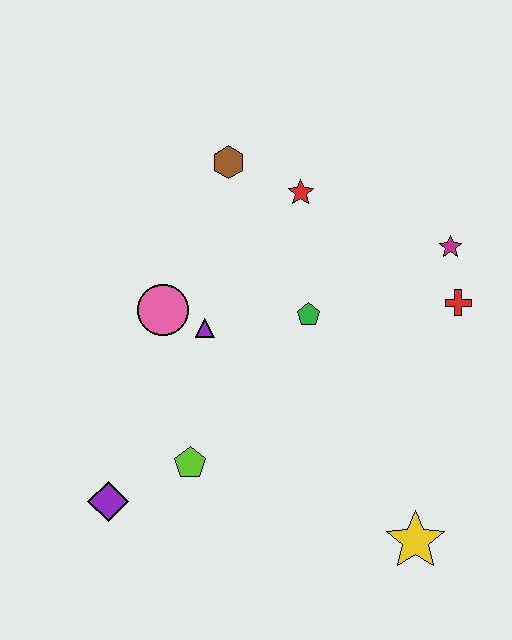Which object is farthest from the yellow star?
The brown hexagon is farthest from the yellow star.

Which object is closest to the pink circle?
The purple triangle is closest to the pink circle.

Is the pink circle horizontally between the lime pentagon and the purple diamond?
Yes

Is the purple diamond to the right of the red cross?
No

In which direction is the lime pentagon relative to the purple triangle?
The lime pentagon is below the purple triangle.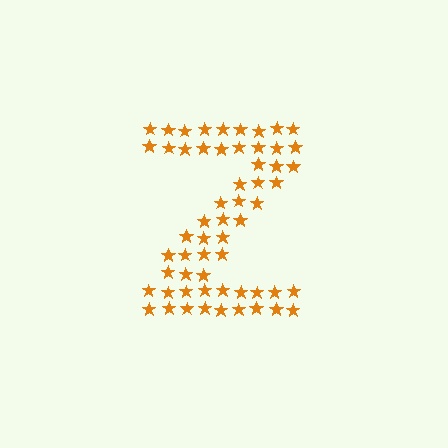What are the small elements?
The small elements are stars.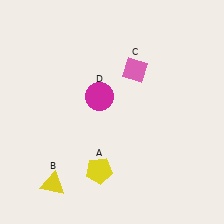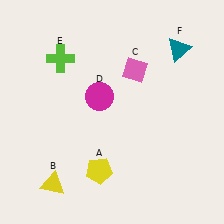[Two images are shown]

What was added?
A lime cross (E), a teal triangle (F) were added in Image 2.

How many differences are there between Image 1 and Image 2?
There are 2 differences between the two images.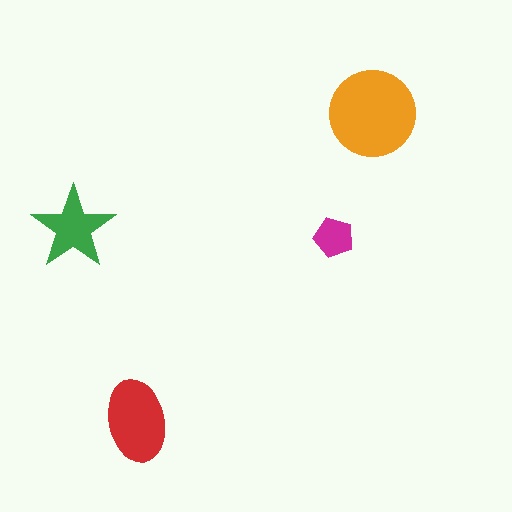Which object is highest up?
The orange circle is topmost.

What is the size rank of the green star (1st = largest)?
3rd.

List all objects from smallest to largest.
The magenta pentagon, the green star, the red ellipse, the orange circle.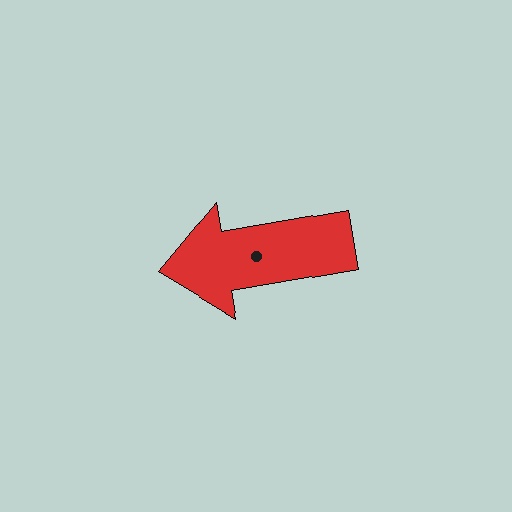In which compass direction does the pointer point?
West.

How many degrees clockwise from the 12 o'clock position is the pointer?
Approximately 260 degrees.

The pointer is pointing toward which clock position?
Roughly 9 o'clock.